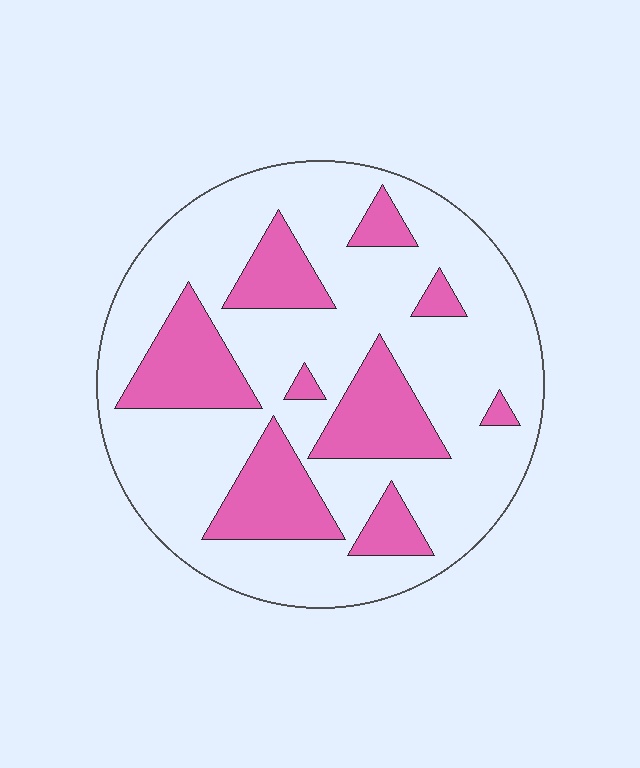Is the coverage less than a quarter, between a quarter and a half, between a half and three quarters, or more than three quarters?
Between a quarter and a half.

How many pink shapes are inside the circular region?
9.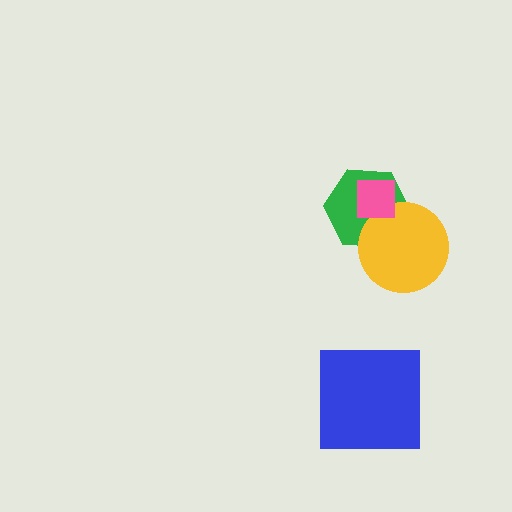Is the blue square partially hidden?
No, no other shape covers it.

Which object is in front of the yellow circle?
The pink square is in front of the yellow circle.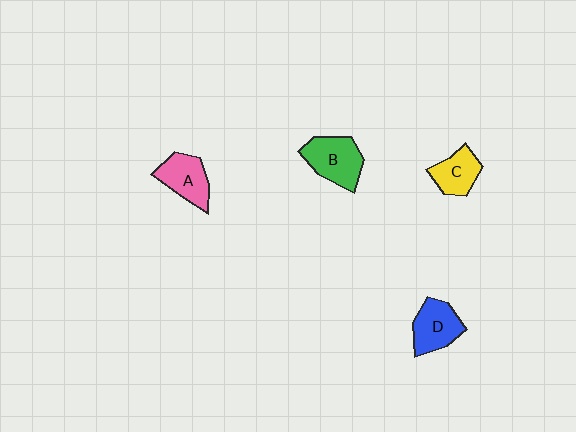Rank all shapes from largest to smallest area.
From largest to smallest: B (green), D (blue), A (pink), C (yellow).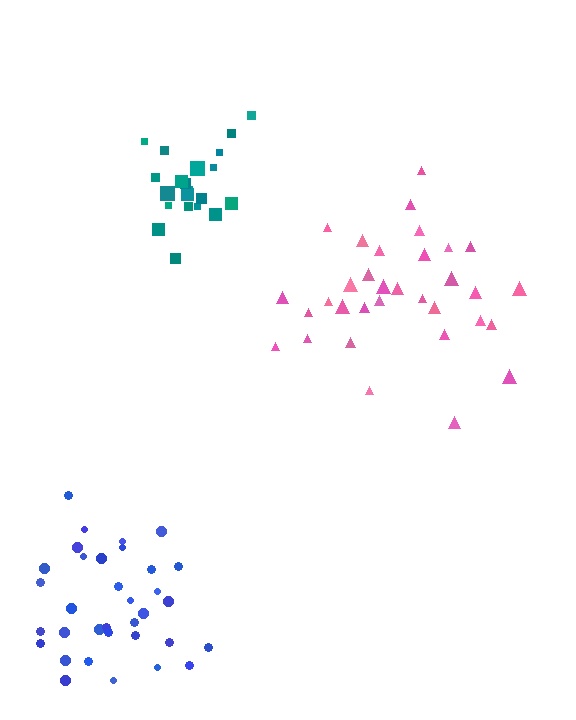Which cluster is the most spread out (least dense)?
Pink.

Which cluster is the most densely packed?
Teal.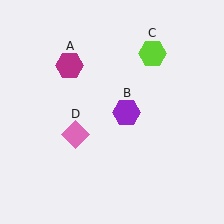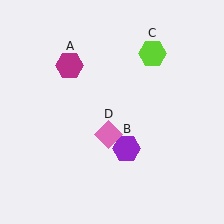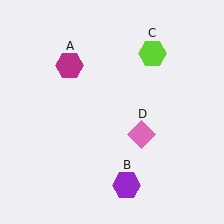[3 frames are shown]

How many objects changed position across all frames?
2 objects changed position: purple hexagon (object B), pink diamond (object D).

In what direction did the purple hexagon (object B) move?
The purple hexagon (object B) moved down.